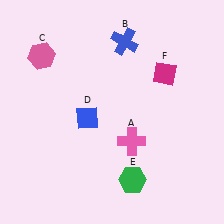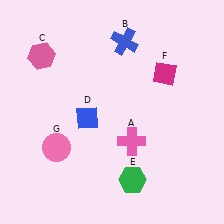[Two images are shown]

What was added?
A pink circle (G) was added in Image 2.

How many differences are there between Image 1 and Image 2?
There is 1 difference between the two images.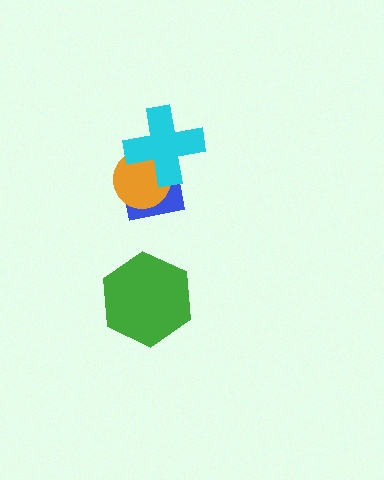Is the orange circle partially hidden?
Yes, it is partially covered by another shape.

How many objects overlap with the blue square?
2 objects overlap with the blue square.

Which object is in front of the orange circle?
The cyan cross is in front of the orange circle.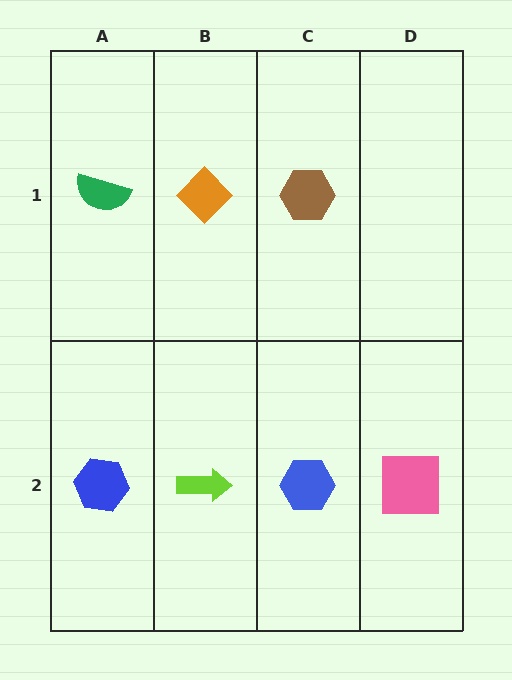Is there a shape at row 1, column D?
No, that cell is empty.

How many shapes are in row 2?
4 shapes.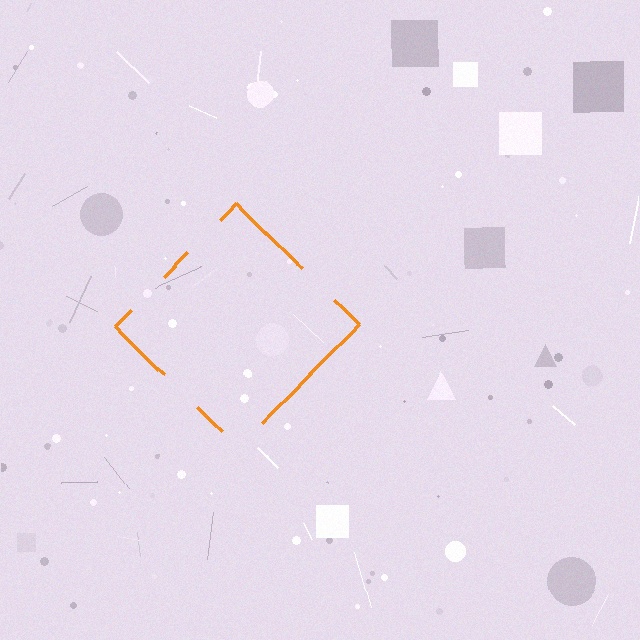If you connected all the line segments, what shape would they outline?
They would outline a diamond.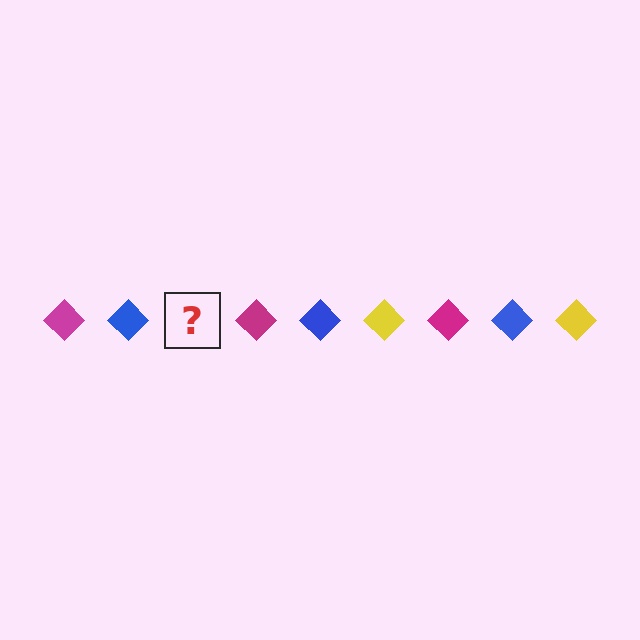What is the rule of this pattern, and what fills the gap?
The rule is that the pattern cycles through magenta, blue, yellow diamonds. The gap should be filled with a yellow diamond.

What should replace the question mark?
The question mark should be replaced with a yellow diamond.